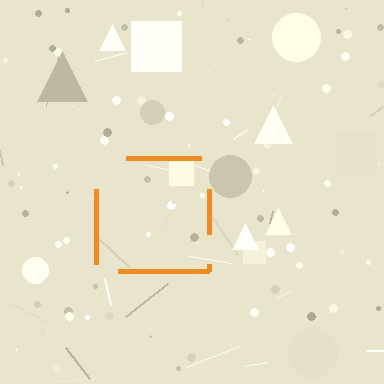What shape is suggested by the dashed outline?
The dashed outline suggests a square.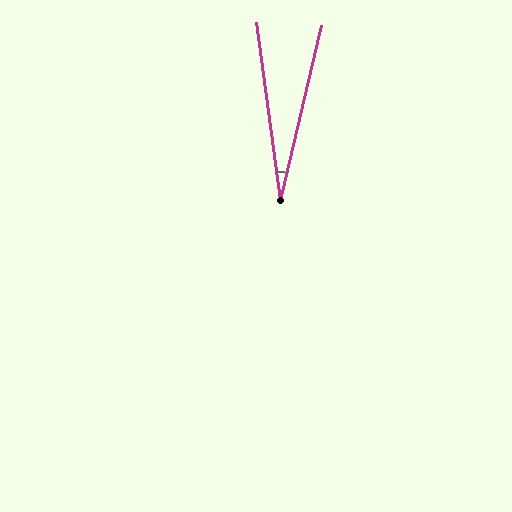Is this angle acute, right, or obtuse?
It is acute.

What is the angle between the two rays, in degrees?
Approximately 21 degrees.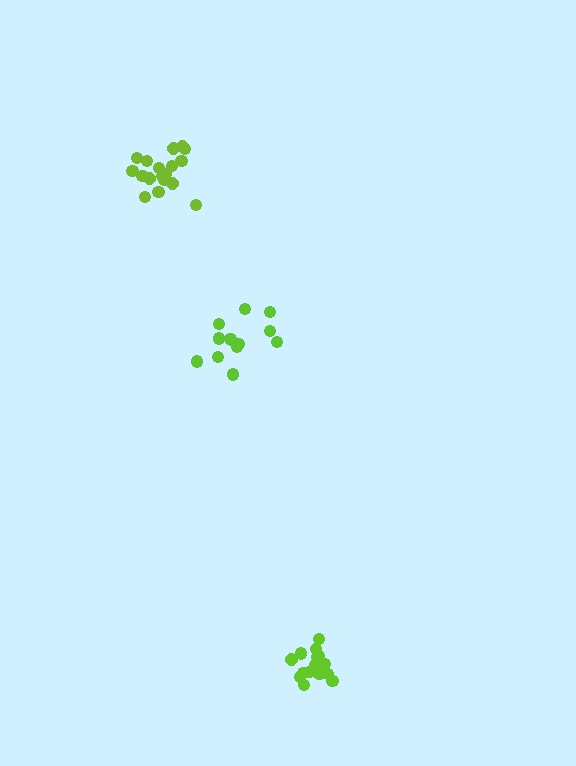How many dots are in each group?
Group 1: 13 dots, Group 2: 17 dots, Group 3: 18 dots (48 total).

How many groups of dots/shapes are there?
There are 3 groups.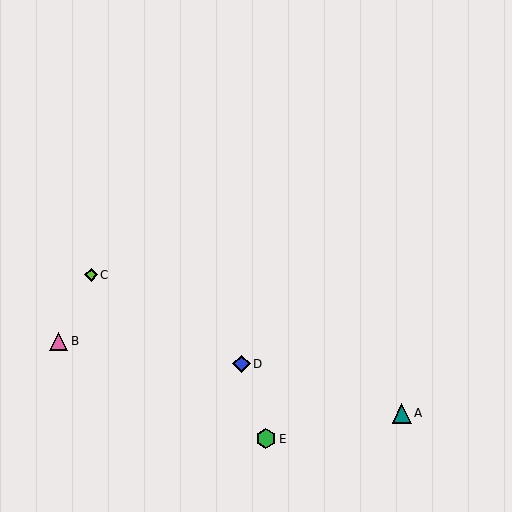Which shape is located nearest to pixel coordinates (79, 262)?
The lime diamond (labeled C) at (91, 275) is nearest to that location.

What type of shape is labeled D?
Shape D is a blue diamond.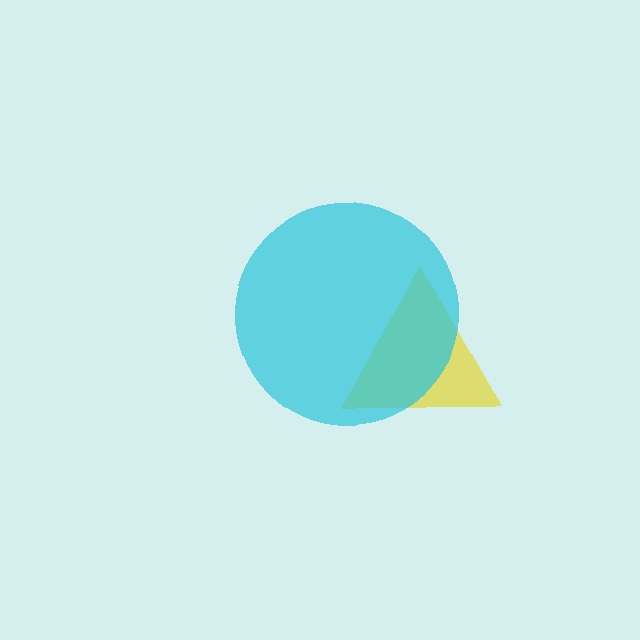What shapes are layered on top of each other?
The layered shapes are: a yellow triangle, a cyan circle.